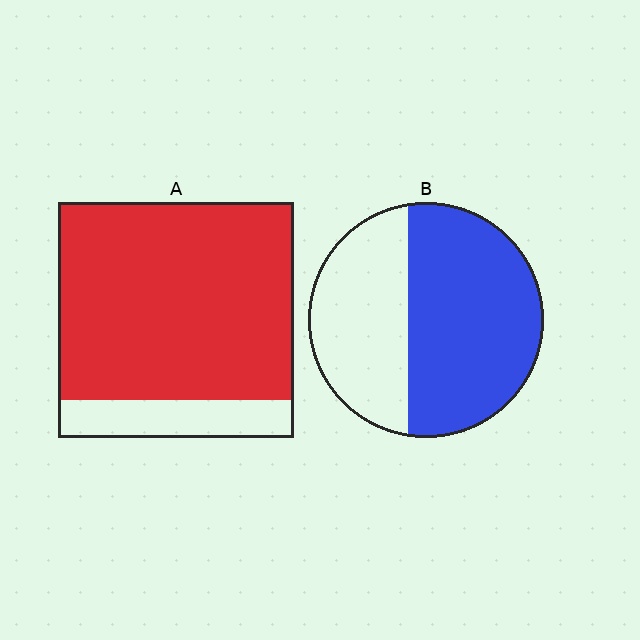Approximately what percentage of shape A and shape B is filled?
A is approximately 85% and B is approximately 60%.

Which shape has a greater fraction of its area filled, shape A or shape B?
Shape A.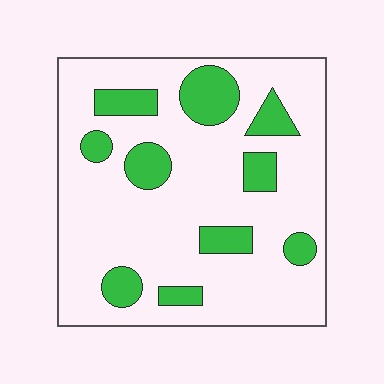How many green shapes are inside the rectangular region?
10.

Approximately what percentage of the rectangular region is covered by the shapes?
Approximately 20%.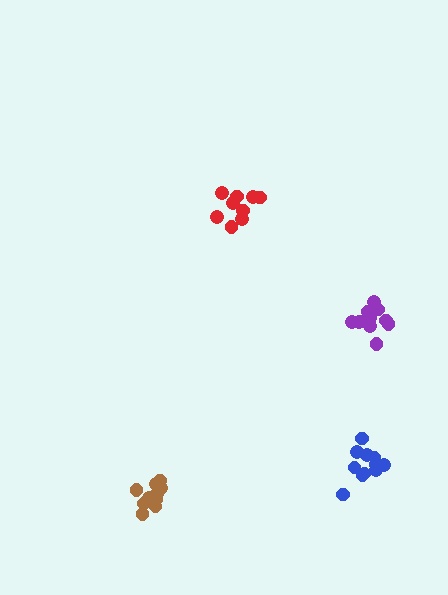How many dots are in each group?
Group 1: 9 dots, Group 2: 11 dots, Group 3: 12 dots, Group 4: 10 dots (42 total).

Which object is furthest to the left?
The brown cluster is leftmost.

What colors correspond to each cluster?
The clusters are colored: red, blue, purple, brown.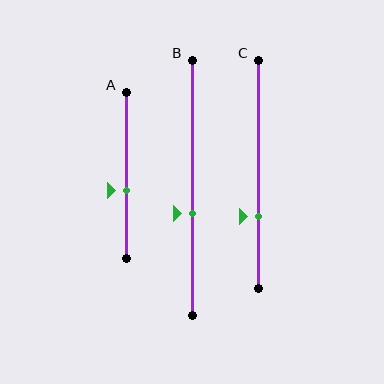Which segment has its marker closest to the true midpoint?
Segment A has its marker closest to the true midpoint.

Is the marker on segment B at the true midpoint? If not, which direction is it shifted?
No, the marker on segment B is shifted downward by about 10% of the segment length.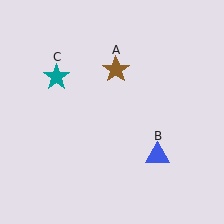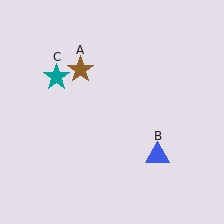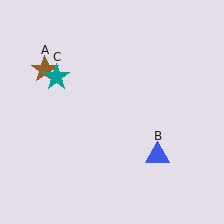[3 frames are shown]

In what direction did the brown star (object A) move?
The brown star (object A) moved left.